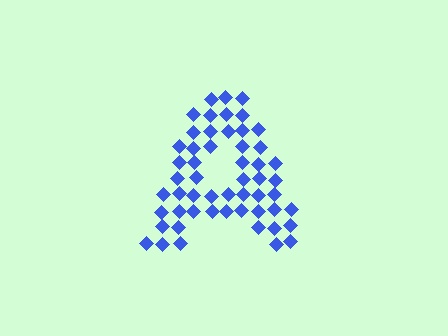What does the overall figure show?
The overall figure shows the letter A.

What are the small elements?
The small elements are diamonds.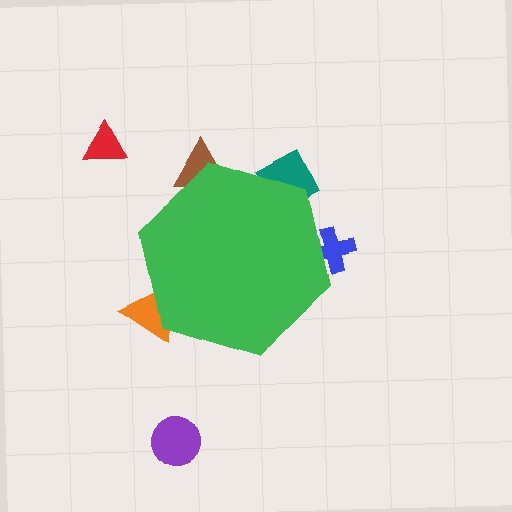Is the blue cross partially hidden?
Yes, the blue cross is partially hidden behind the green hexagon.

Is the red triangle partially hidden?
No, the red triangle is fully visible.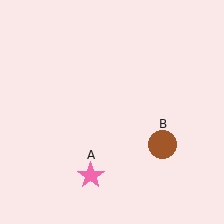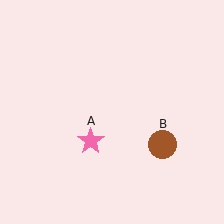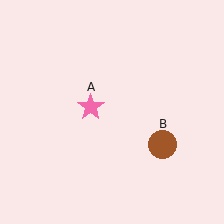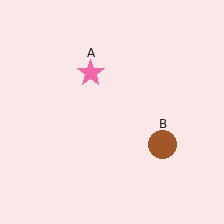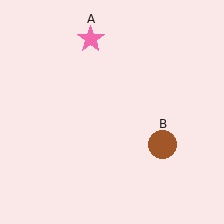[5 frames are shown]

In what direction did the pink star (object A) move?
The pink star (object A) moved up.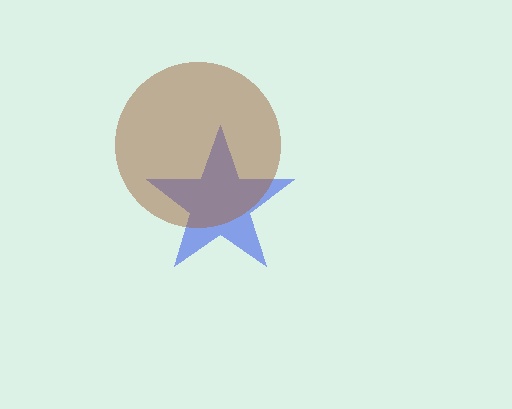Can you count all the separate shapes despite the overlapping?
Yes, there are 2 separate shapes.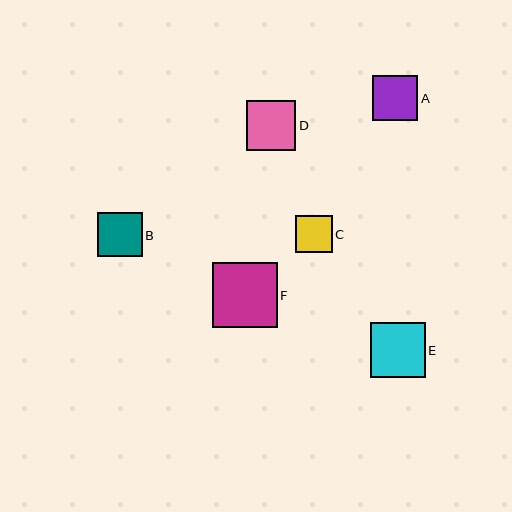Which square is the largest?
Square F is the largest with a size of approximately 65 pixels.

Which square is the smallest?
Square C is the smallest with a size of approximately 37 pixels.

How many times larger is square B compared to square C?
Square B is approximately 1.2 times the size of square C.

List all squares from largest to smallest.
From largest to smallest: F, E, D, A, B, C.